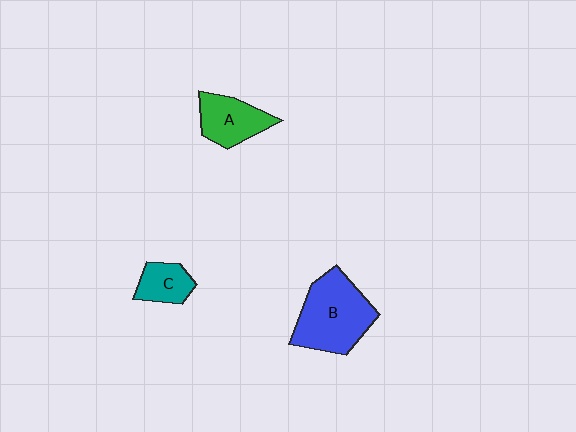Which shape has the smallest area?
Shape C (teal).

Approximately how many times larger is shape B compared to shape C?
Approximately 2.4 times.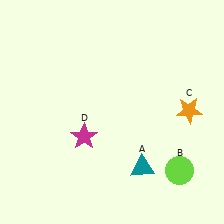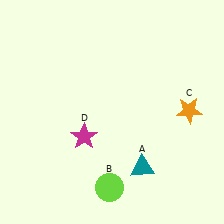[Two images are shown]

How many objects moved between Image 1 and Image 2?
1 object moved between the two images.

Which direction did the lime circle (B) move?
The lime circle (B) moved left.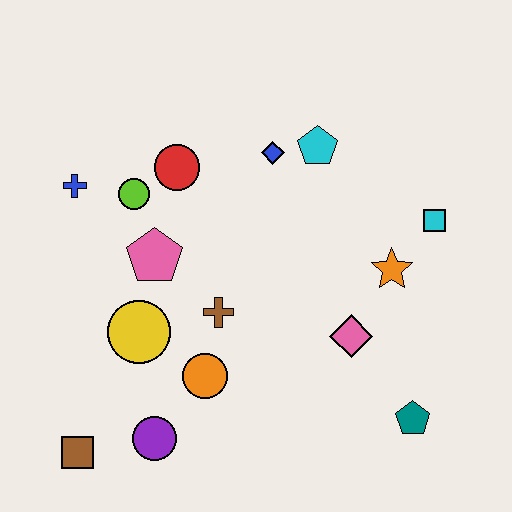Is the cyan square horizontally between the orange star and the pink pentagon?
No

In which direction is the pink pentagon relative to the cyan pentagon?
The pink pentagon is to the left of the cyan pentagon.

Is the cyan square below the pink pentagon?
No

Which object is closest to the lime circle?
The red circle is closest to the lime circle.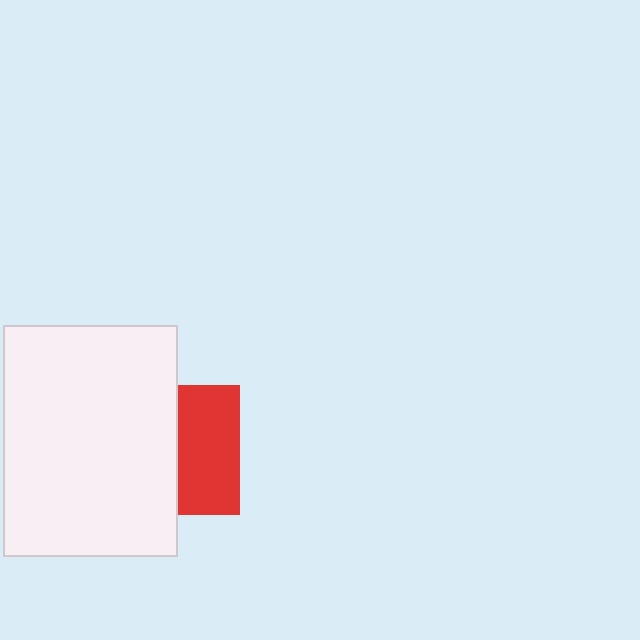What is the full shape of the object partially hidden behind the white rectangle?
The partially hidden object is a red square.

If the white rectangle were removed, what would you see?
You would see the complete red square.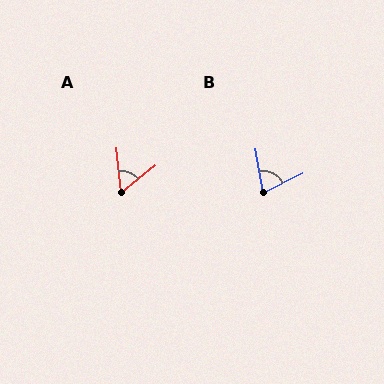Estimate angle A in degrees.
Approximately 57 degrees.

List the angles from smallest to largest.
A (57°), B (74°).